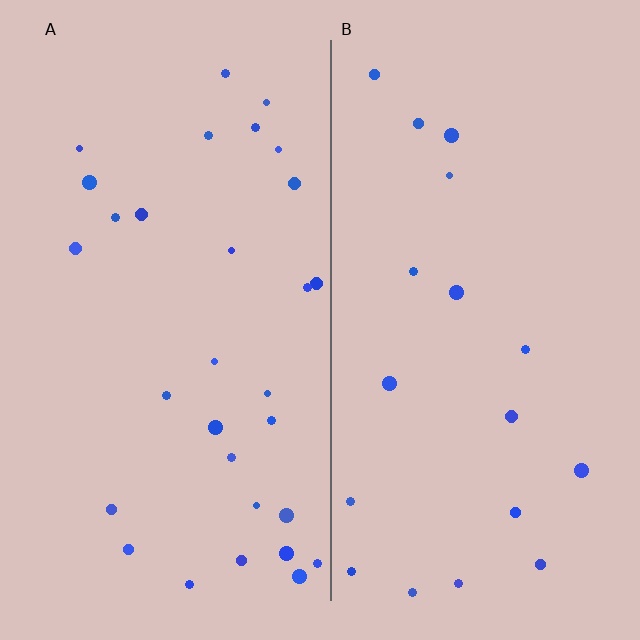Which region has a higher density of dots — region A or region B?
A (the left).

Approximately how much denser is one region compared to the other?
Approximately 1.7× — region A over region B.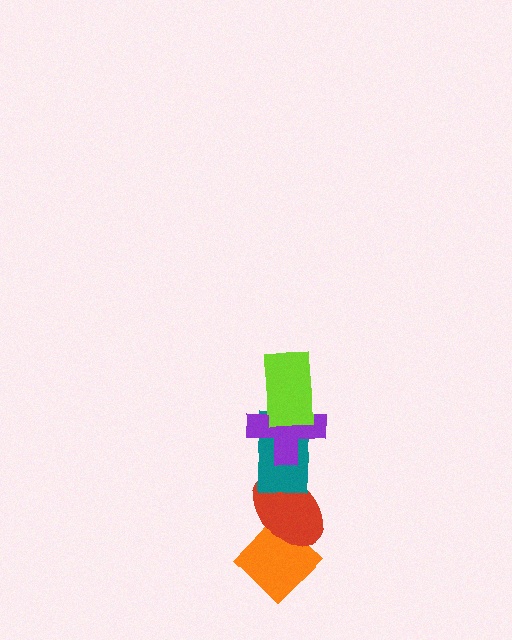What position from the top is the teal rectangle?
The teal rectangle is 3rd from the top.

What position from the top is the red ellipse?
The red ellipse is 4th from the top.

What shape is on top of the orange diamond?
The red ellipse is on top of the orange diamond.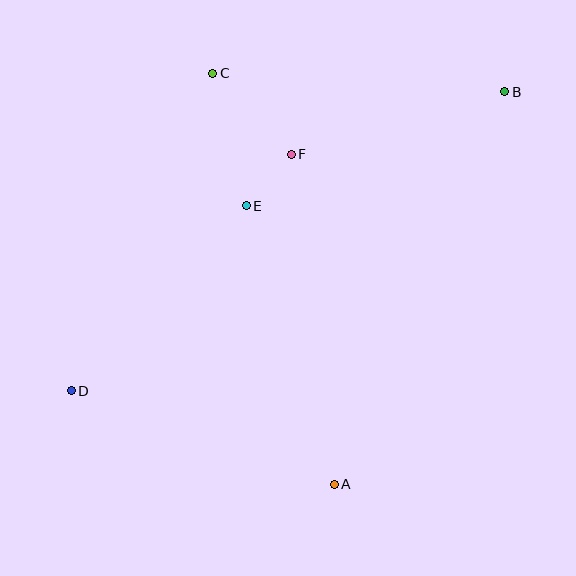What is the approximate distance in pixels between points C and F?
The distance between C and F is approximately 113 pixels.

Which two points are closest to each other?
Points E and F are closest to each other.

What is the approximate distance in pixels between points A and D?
The distance between A and D is approximately 279 pixels.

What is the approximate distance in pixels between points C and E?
The distance between C and E is approximately 137 pixels.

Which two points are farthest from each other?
Points B and D are farthest from each other.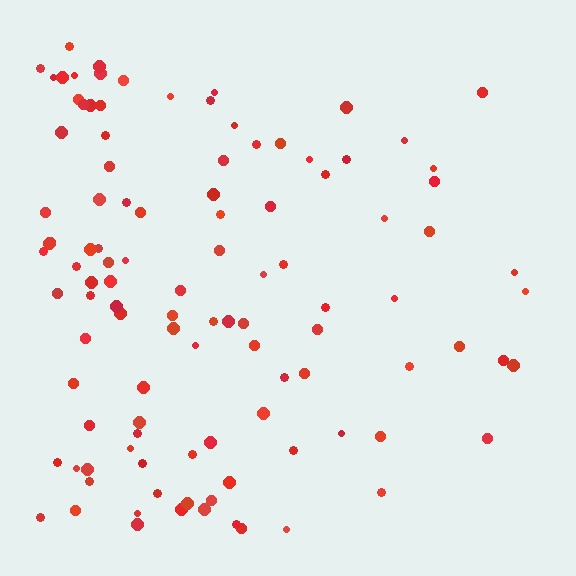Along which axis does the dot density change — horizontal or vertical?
Horizontal.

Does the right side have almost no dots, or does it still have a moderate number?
Still a moderate number, just noticeably fewer than the left.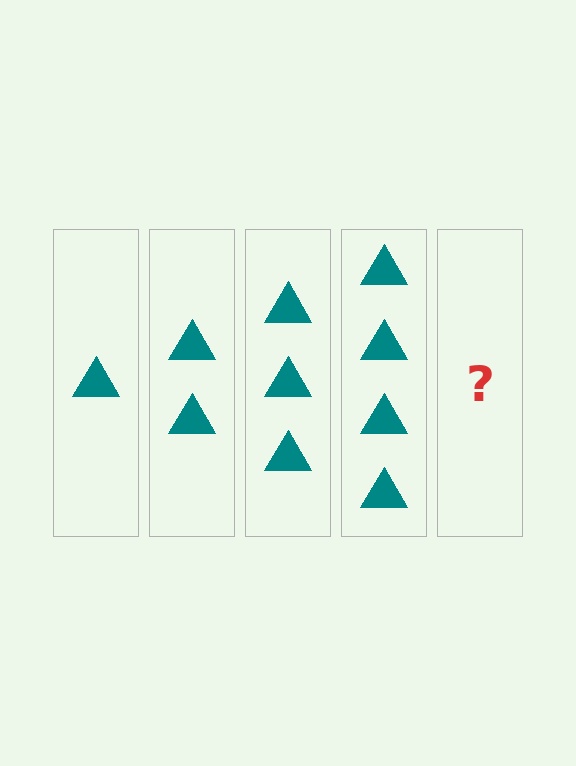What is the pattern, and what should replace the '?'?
The pattern is that each step adds one more triangle. The '?' should be 5 triangles.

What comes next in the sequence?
The next element should be 5 triangles.